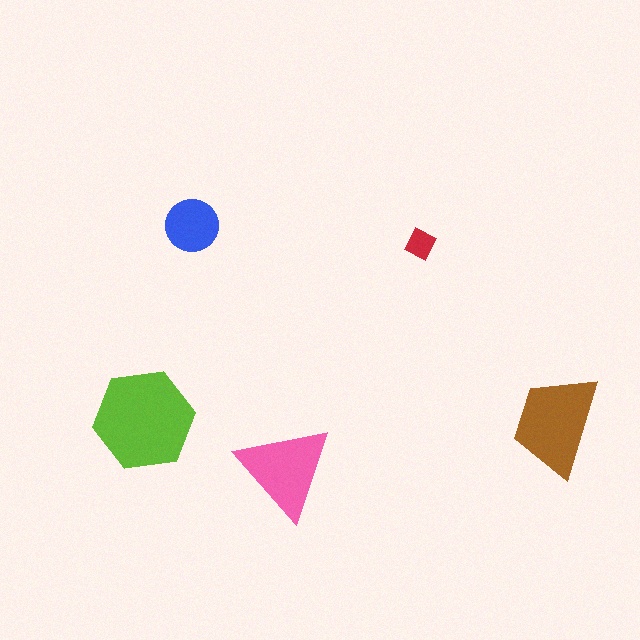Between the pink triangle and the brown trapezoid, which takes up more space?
The brown trapezoid.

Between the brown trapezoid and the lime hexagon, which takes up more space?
The lime hexagon.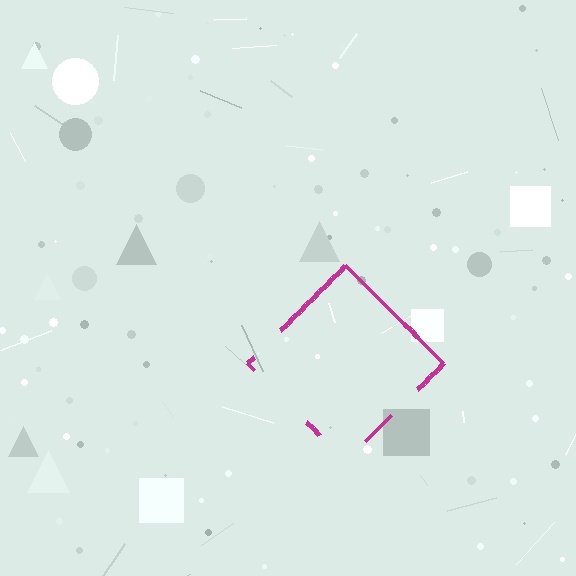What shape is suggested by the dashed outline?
The dashed outline suggests a diamond.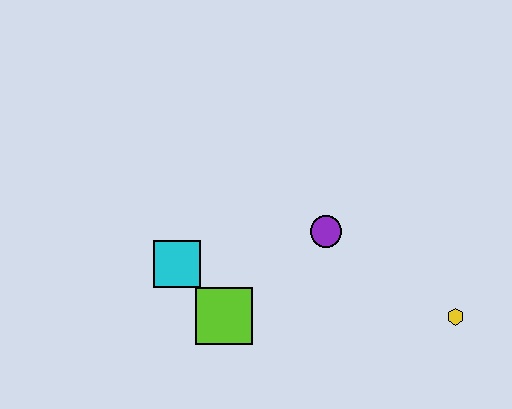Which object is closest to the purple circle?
The lime square is closest to the purple circle.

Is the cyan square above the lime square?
Yes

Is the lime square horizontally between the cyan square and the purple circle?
Yes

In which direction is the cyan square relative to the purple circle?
The cyan square is to the left of the purple circle.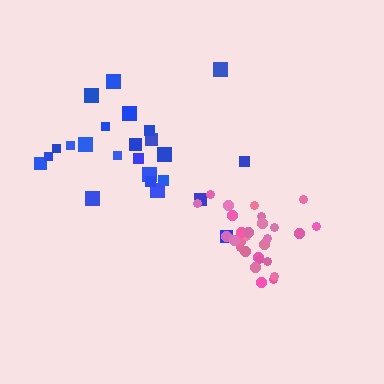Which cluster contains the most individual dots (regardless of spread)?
Pink (28).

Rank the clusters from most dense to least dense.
pink, blue.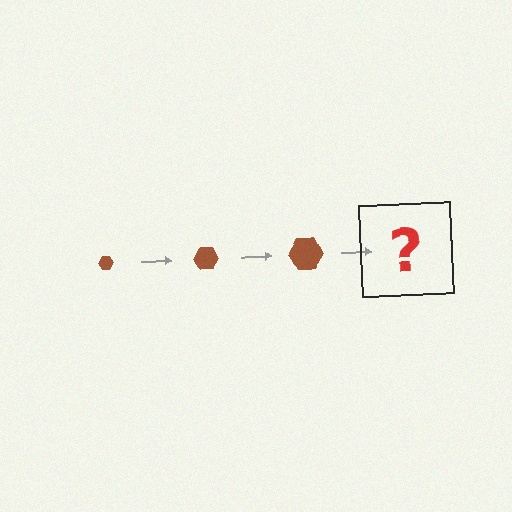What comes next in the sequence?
The next element should be a brown hexagon, larger than the previous one.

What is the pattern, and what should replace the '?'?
The pattern is that the hexagon gets progressively larger each step. The '?' should be a brown hexagon, larger than the previous one.